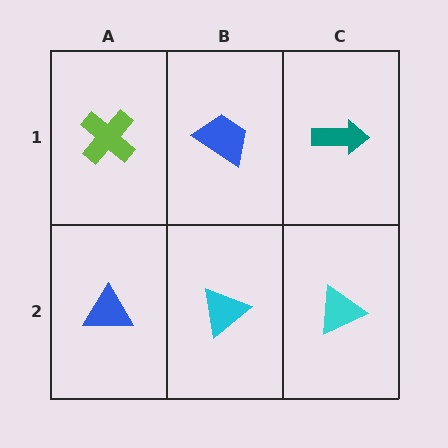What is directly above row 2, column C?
A teal arrow.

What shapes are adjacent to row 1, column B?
A cyan triangle (row 2, column B), a lime cross (row 1, column A), a teal arrow (row 1, column C).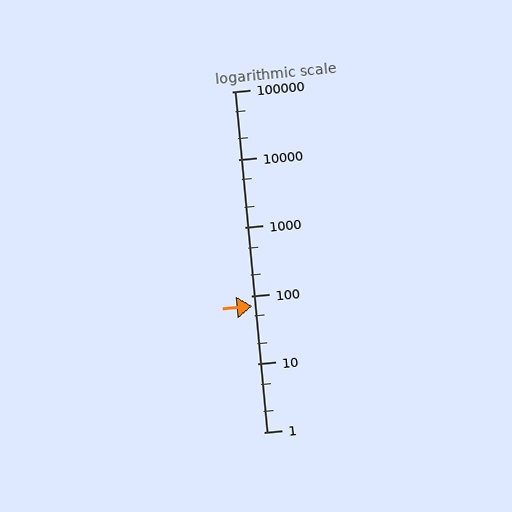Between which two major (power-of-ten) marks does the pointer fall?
The pointer is between 10 and 100.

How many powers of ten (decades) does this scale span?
The scale spans 5 decades, from 1 to 100000.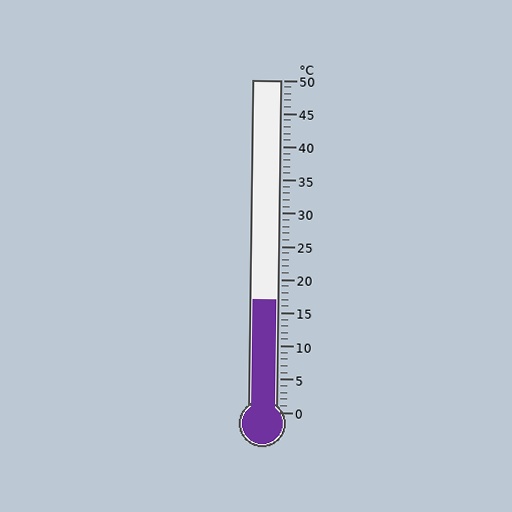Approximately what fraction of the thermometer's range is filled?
The thermometer is filled to approximately 35% of its range.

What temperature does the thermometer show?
The thermometer shows approximately 17°C.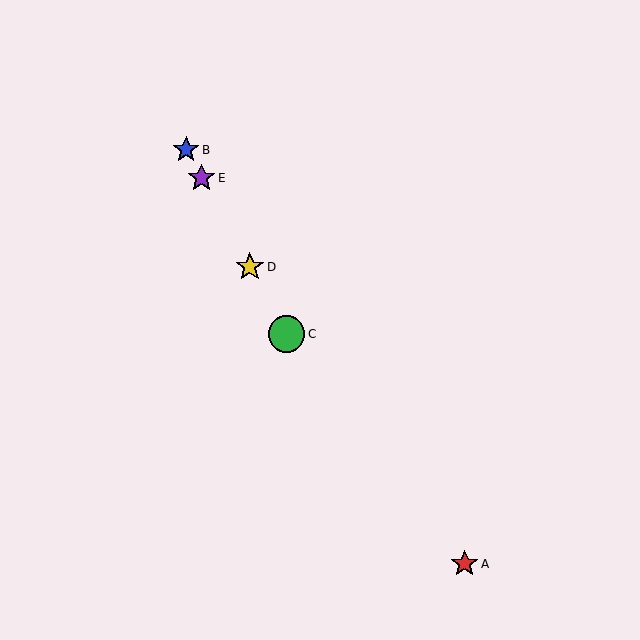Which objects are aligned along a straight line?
Objects B, C, D, E are aligned along a straight line.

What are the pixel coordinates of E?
Object E is at (201, 178).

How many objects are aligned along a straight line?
4 objects (B, C, D, E) are aligned along a straight line.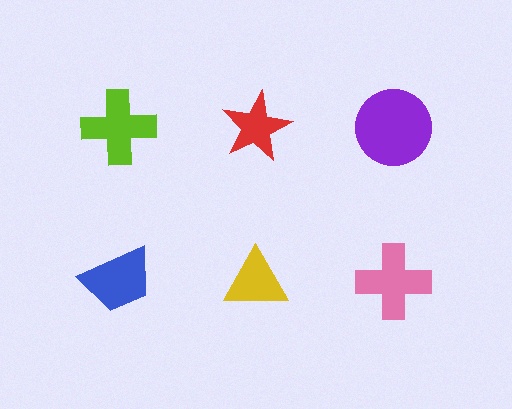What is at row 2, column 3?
A pink cross.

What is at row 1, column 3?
A purple circle.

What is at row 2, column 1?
A blue trapezoid.